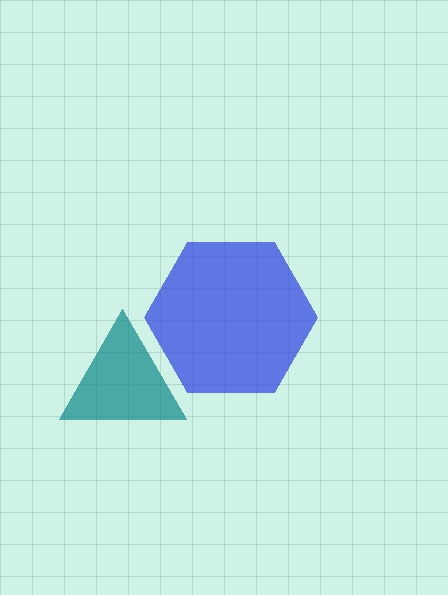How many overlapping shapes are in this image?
There are 2 overlapping shapes in the image.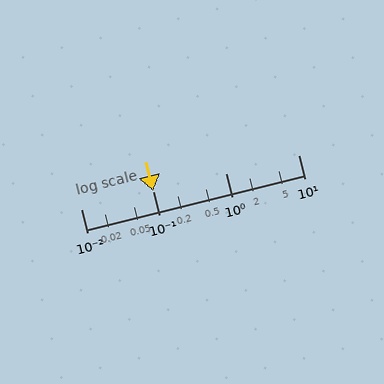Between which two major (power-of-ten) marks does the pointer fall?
The pointer is between 0.01 and 0.1.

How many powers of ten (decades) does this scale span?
The scale spans 3 decades, from 0.01 to 10.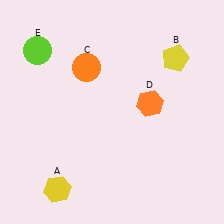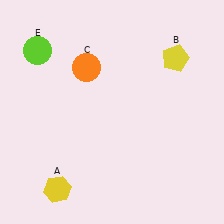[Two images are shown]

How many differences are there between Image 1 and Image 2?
There is 1 difference between the two images.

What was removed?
The orange hexagon (D) was removed in Image 2.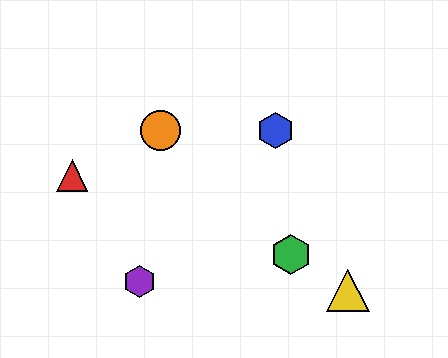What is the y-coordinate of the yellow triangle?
The yellow triangle is at y≈290.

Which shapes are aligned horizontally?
The blue hexagon, the orange circle are aligned horizontally.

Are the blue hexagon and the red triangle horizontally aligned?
No, the blue hexagon is at y≈130 and the red triangle is at y≈175.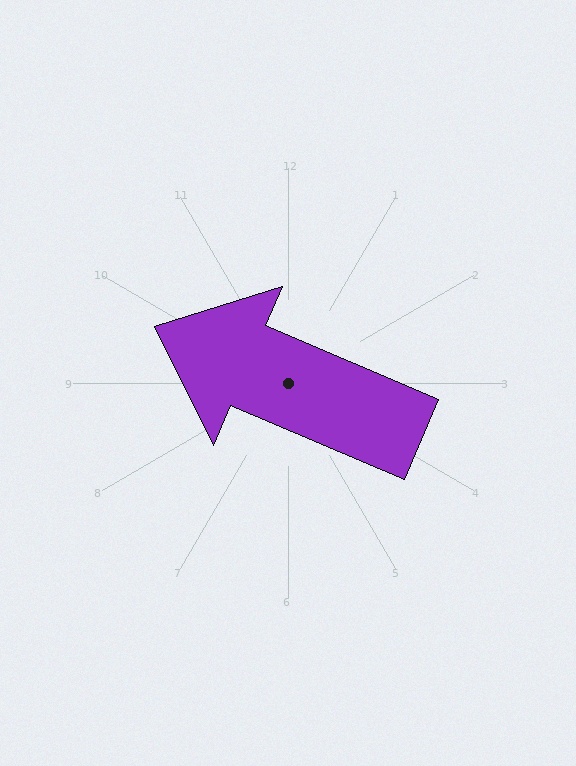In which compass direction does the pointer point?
Northwest.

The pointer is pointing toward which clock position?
Roughly 10 o'clock.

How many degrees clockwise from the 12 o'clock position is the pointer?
Approximately 293 degrees.